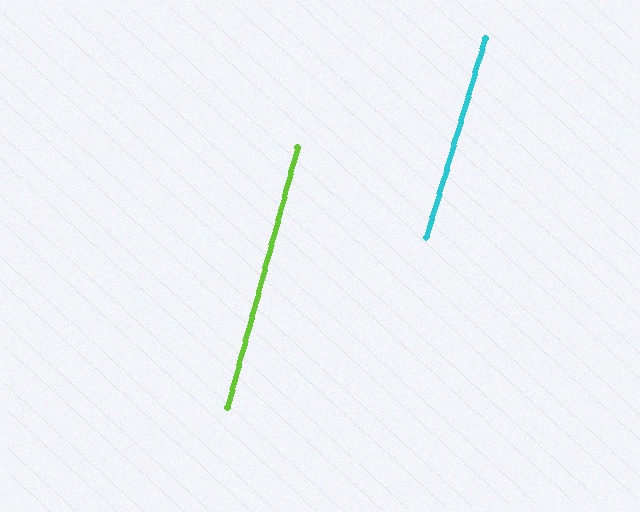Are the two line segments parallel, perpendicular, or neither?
Parallel — their directions differ by only 1.2°.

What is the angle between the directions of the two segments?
Approximately 1 degree.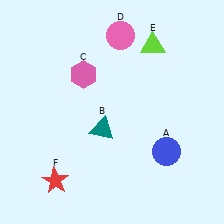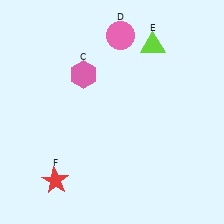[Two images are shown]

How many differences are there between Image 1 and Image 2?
There are 2 differences between the two images.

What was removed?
The blue circle (A), the teal triangle (B) were removed in Image 2.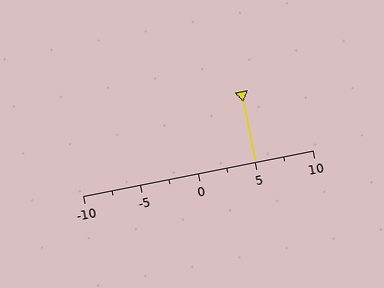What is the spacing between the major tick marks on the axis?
The major ticks are spaced 5 apart.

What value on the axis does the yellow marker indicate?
The marker indicates approximately 5.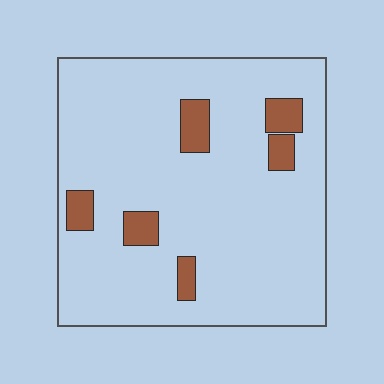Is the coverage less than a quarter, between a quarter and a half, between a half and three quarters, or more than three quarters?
Less than a quarter.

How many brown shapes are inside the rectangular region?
6.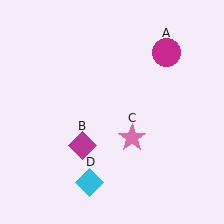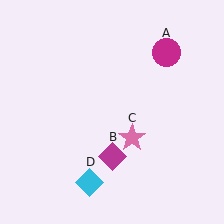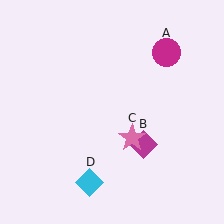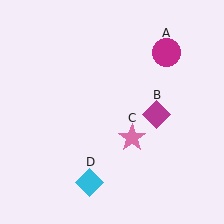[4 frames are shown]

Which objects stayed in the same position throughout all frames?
Magenta circle (object A) and pink star (object C) and cyan diamond (object D) remained stationary.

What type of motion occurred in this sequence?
The magenta diamond (object B) rotated counterclockwise around the center of the scene.